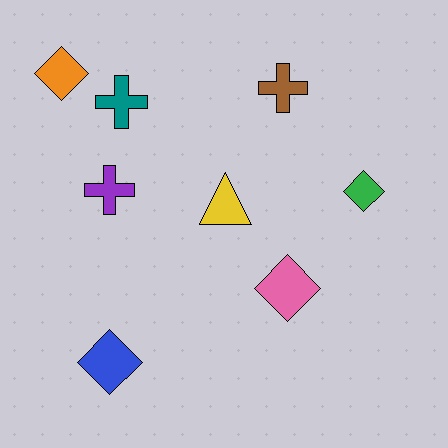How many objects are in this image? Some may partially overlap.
There are 8 objects.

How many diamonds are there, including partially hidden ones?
There are 4 diamonds.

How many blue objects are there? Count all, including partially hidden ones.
There is 1 blue object.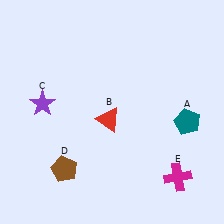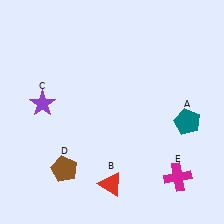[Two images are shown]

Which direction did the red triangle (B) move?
The red triangle (B) moved down.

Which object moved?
The red triangle (B) moved down.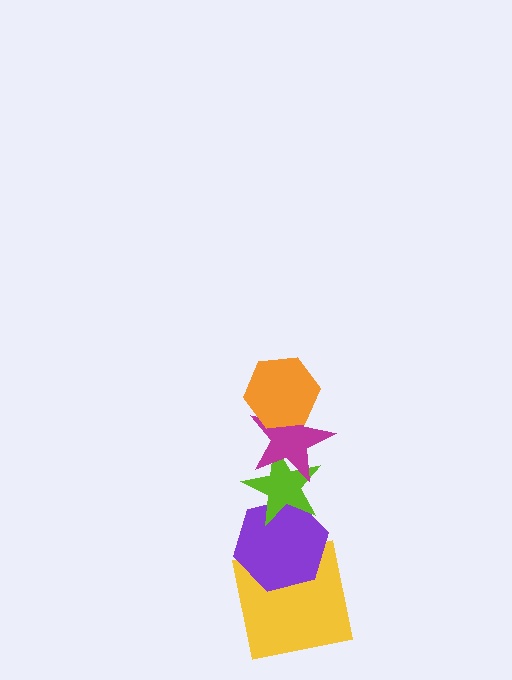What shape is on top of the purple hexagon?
The lime star is on top of the purple hexagon.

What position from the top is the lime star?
The lime star is 3rd from the top.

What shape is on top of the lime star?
The magenta star is on top of the lime star.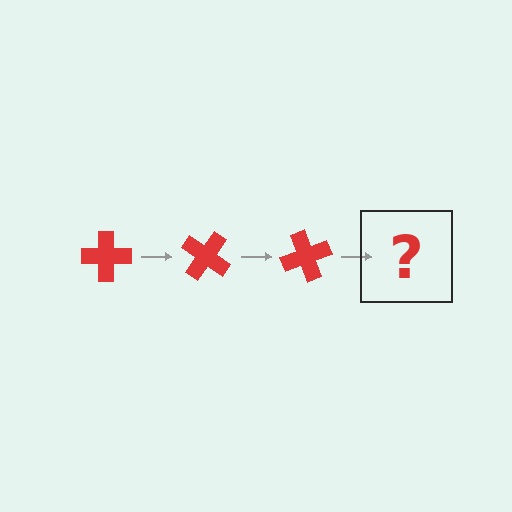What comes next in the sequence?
The next element should be a red cross rotated 105 degrees.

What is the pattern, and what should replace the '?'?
The pattern is that the cross rotates 35 degrees each step. The '?' should be a red cross rotated 105 degrees.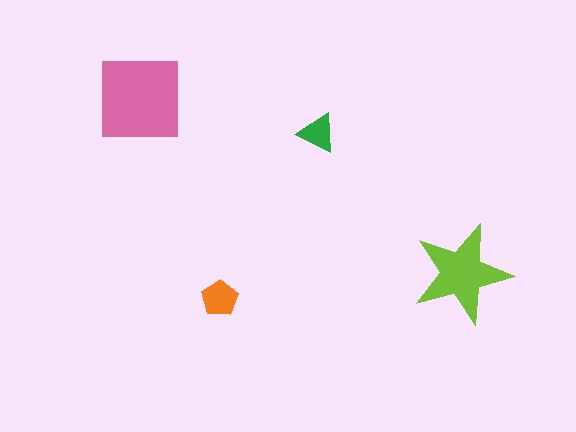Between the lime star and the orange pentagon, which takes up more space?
The lime star.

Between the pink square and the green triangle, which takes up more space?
The pink square.